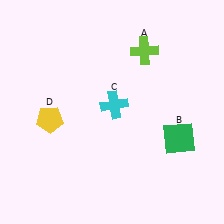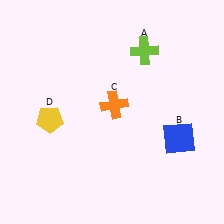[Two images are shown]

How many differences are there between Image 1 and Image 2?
There are 2 differences between the two images.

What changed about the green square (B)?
In Image 1, B is green. In Image 2, it changed to blue.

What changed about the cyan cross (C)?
In Image 1, C is cyan. In Image 2, it changed to orange.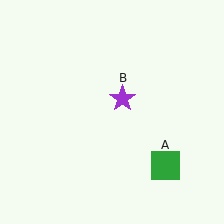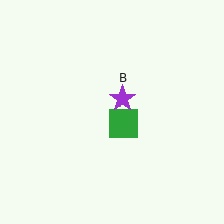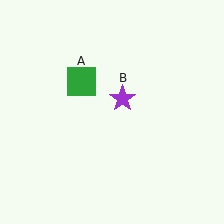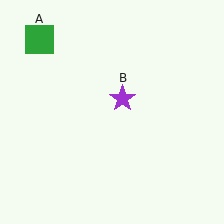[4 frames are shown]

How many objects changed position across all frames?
1 object changed position: green square (object A).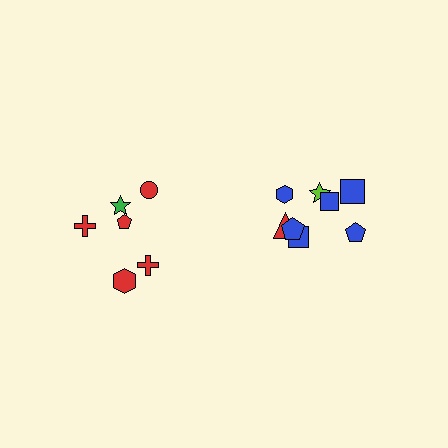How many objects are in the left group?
There are 6 objects.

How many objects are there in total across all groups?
There are 14 objects.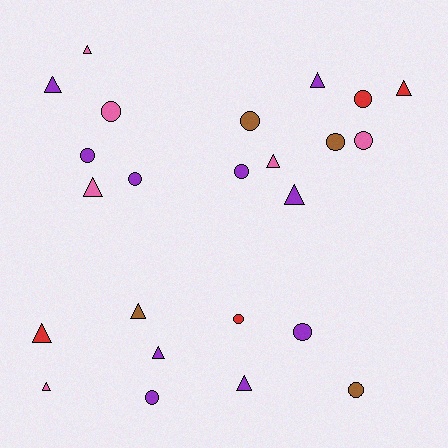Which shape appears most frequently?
Triangle, with 12 objects.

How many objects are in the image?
There are 24 objects.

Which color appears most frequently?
Purple, with 10 objects.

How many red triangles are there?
There are 2 red triangles.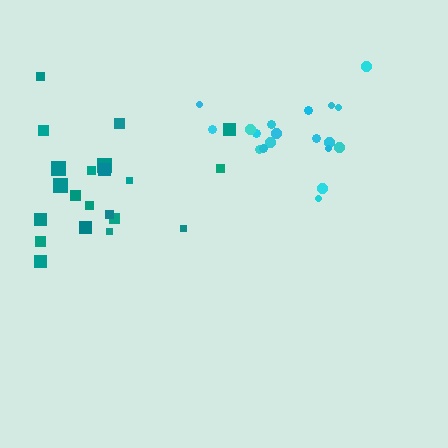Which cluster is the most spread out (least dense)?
Teal.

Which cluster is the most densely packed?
Cyan.